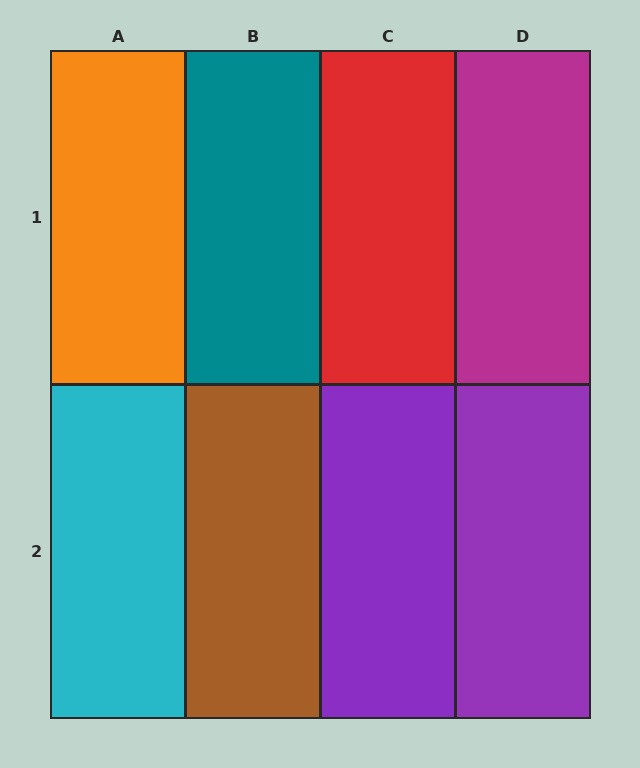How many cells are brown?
1 cell is brown.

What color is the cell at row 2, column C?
Purple.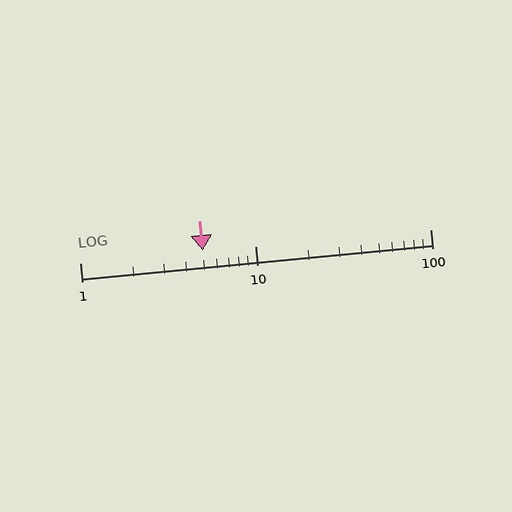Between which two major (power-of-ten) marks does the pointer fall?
The pointer is between 1 and 10.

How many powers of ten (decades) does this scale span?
The scale spans 2 decades, from 1 to 100.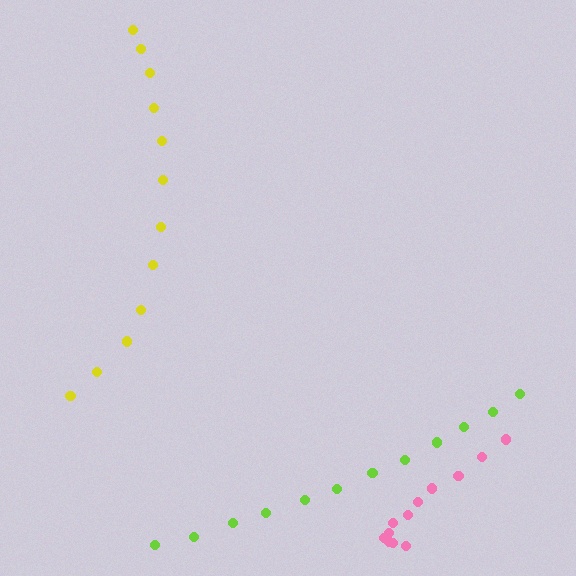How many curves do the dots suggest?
There are 3 distinct paths.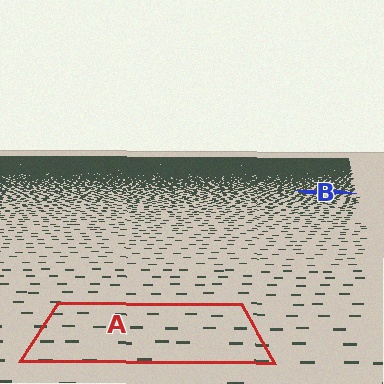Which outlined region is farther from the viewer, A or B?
Region B is farther from the viewer — the texture elements inside it appear smaller and more densely packed.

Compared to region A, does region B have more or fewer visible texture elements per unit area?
Region B has more texture elements per unit area — they are packed more densely because it is farther away.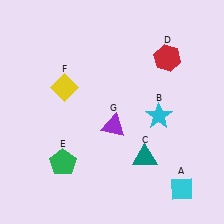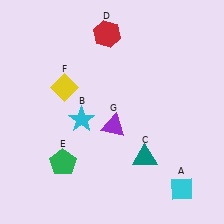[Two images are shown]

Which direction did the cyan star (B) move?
The cyan star (B) moved left.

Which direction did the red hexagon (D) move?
The red hexagon (D) moved left.